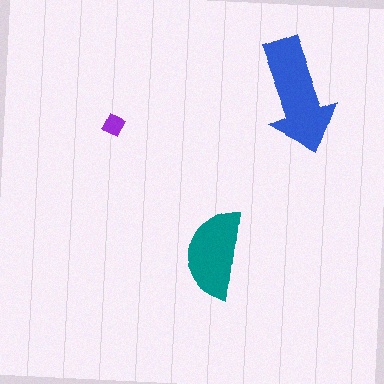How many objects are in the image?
There are 3 objects in the image.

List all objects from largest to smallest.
The blue arrow, the teal semicircle, the purple diamond.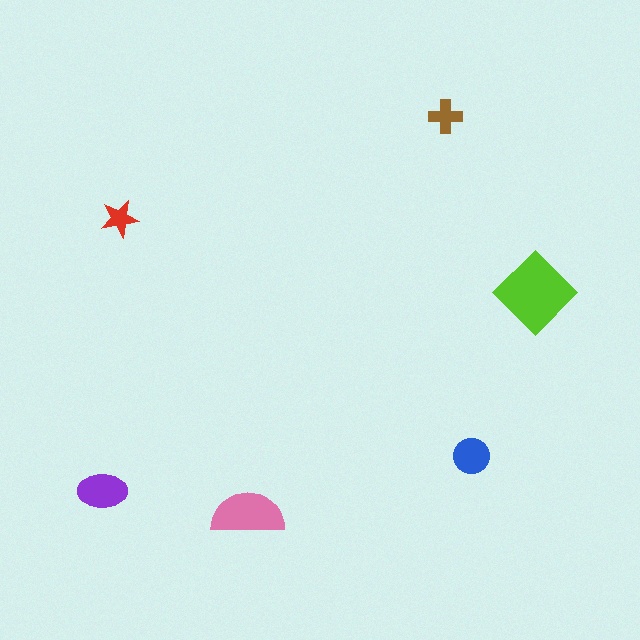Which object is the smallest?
The red star.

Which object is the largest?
The lime diamond.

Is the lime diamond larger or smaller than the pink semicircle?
Larger.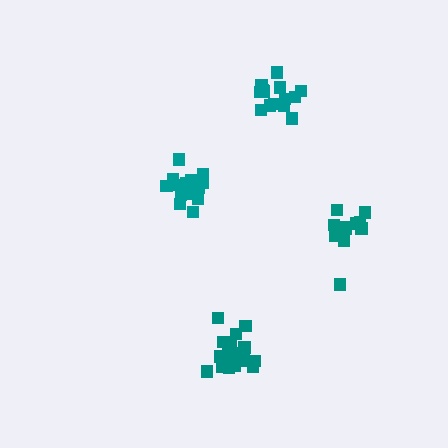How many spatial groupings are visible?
There are 4 spatial groupings.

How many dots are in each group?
Group 1: 20 dots, Group 2: 20 dots, Group 3: 14 dots, Group 4: 15 dots (69 total).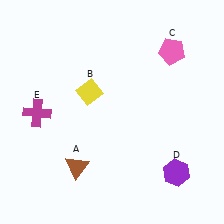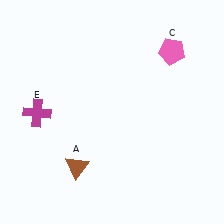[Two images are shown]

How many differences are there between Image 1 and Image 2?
There are 2 differences between the two images.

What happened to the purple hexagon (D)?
The purple hexagon (D) was removed in Image 2. It was in the bottom-right area of Image 1.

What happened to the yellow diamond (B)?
The yellow diamond (B) was removed in Image 2. It was in the top-left area of Image 1.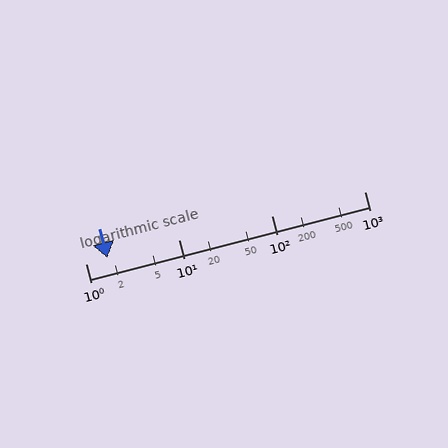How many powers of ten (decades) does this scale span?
The scale spans 3 decades, from 1 to 1000.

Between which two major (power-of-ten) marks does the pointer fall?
The pointer is between 1 and 10.